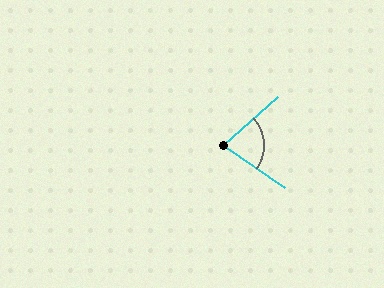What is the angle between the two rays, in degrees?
Approximately 76 degrees.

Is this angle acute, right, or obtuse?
It is acute.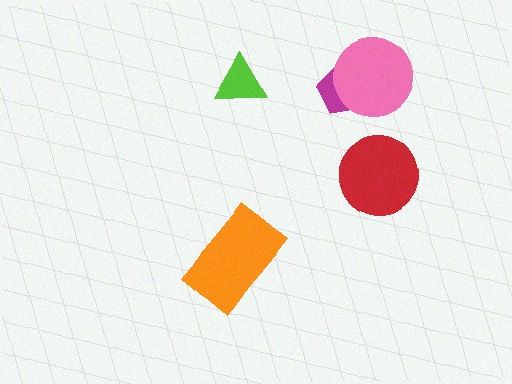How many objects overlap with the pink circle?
1 object overlaps with the pink circle.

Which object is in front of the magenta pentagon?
The pink circle is in front of the magenta pentagon.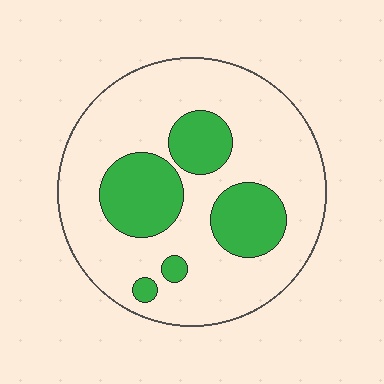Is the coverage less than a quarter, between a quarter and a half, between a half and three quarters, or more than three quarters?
Between a quarter and a half.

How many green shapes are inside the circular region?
5.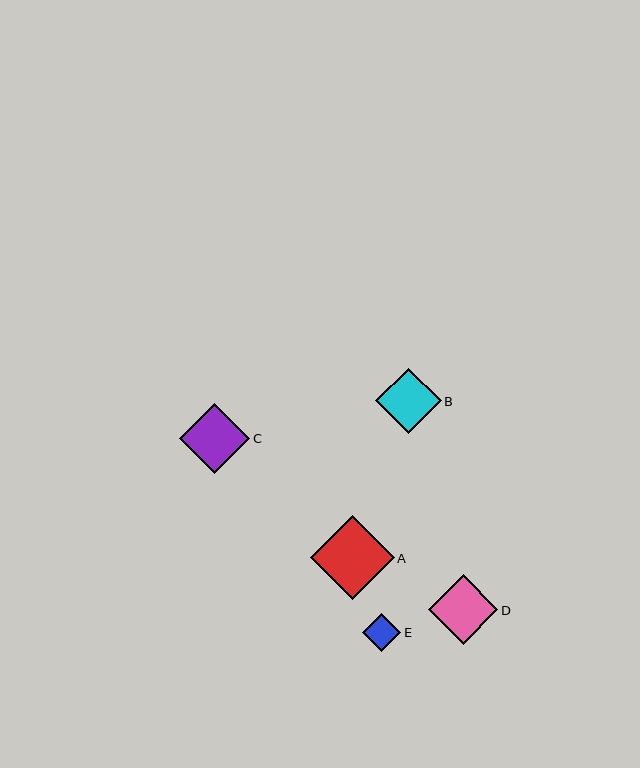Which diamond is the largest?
Diamond A is the largest with a size of approximately 84 pixels.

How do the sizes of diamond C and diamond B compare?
Diamond C and diamond B are approximately the same size.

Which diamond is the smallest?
Diamond E is the smallest with a size of approximately 38 pixels.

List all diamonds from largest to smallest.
From largest to smallest: A, C, D, B, E.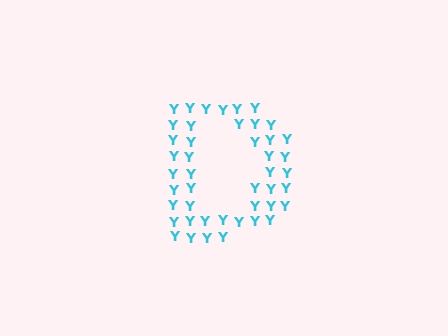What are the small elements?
The small elements are letter Y's.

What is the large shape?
The large shape is the letter D.